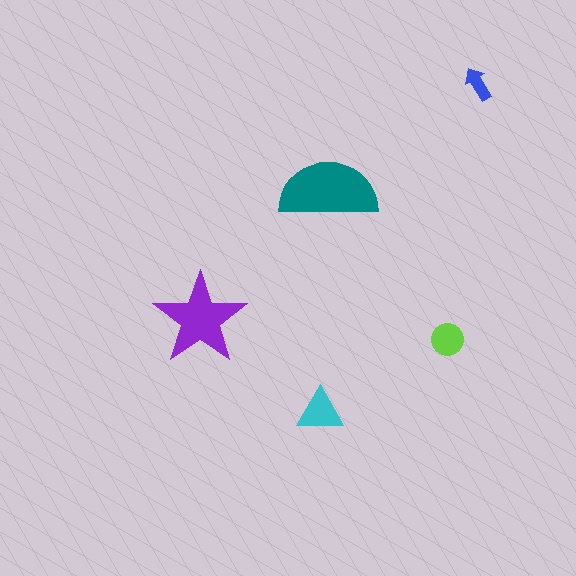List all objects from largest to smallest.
The teal semicircle, the purple star, the cyan triangle, the lime circle, the blue arrow.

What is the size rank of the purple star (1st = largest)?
2nd.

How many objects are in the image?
There are 5 objects in the image.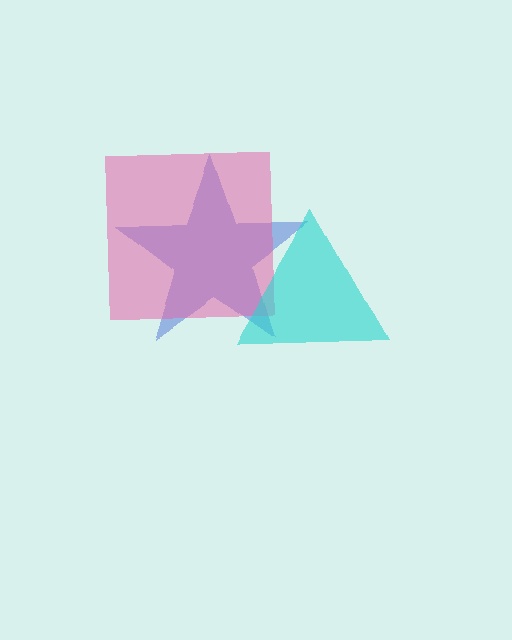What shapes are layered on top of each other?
The layered shapes are: a blue star, a pink square, a cyan triangle.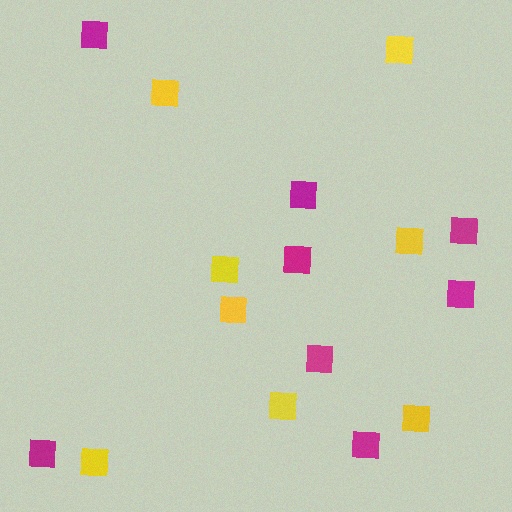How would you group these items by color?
There are 2 groups: one group of magenta squares (8) and one group of yellow squares (8).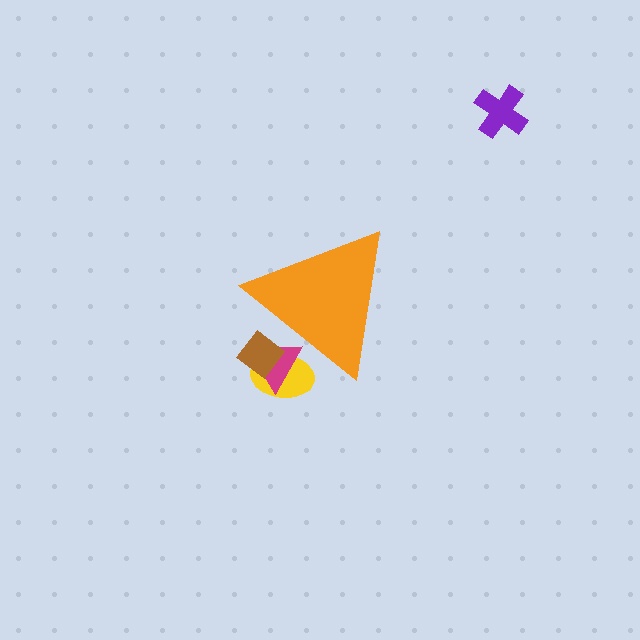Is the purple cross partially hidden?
No, the purple cross is fully visible.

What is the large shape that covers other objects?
An orange triangle.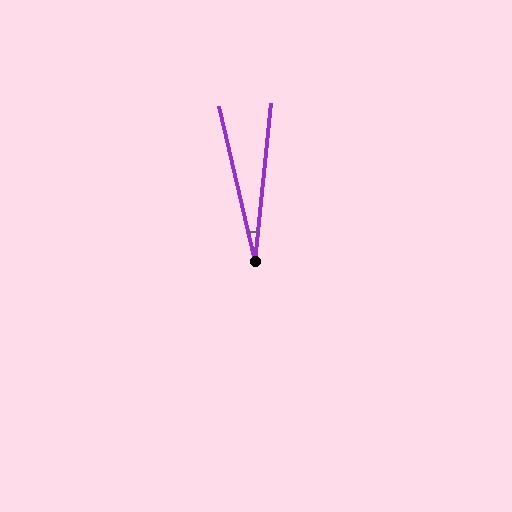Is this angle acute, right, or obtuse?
It is acute.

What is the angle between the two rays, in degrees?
Approximately 19 degrees.